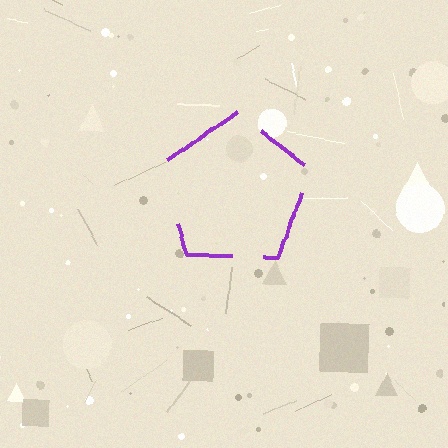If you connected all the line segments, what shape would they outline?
They would outline a pentagon.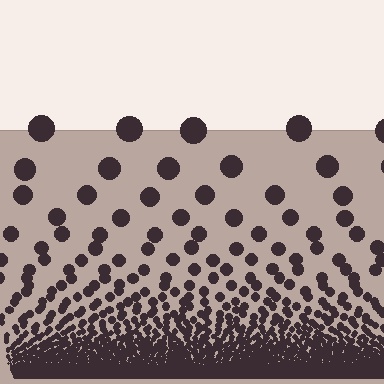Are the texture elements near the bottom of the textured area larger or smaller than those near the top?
Smaller. The gradient is inverted — elements near the bottom are smaller and denser.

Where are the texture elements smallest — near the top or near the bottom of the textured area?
Near the bottom.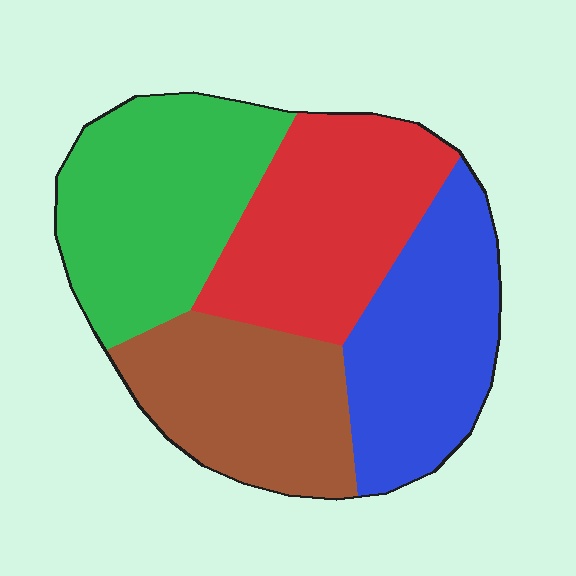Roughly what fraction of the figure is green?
Green covers 28% of the figure.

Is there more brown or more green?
Green.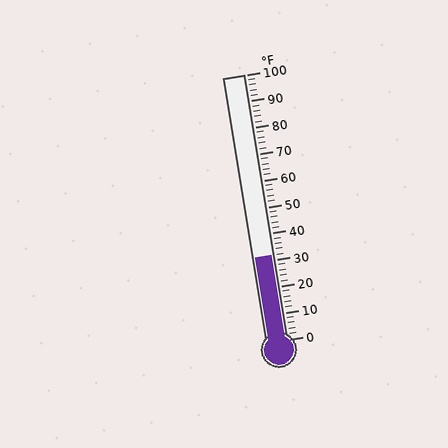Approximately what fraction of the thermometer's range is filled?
The thermometer is filled to approximately 30% of its range.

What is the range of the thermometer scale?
The thermometer scale ranges from 0°F to 100°F.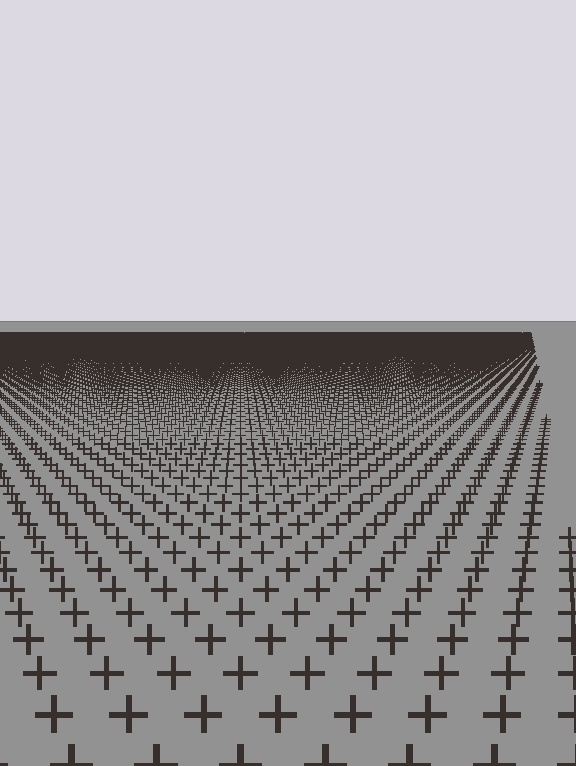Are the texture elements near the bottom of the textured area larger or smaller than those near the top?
Larger. Near the bottom, elements are closer to the viewer and appear at a bigger on-screen size.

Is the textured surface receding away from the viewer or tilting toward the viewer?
The surface is receding away from the viewer. Texture elements get smaller and denser toward the top.